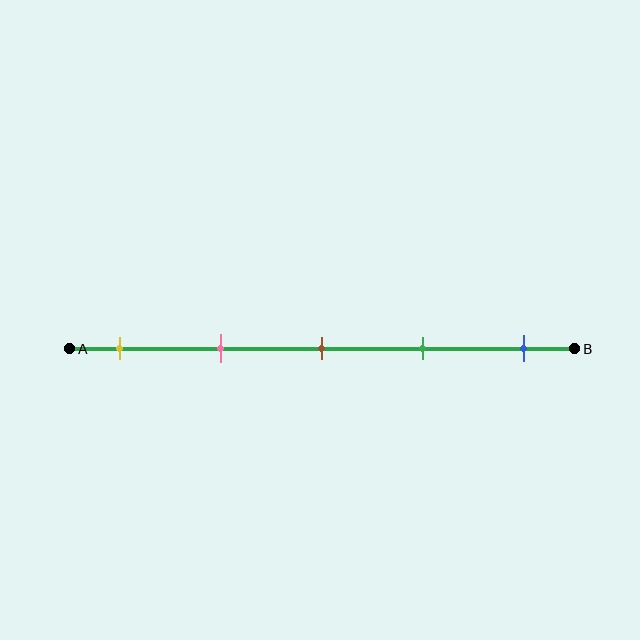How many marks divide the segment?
There are 5 marks dividing the segment.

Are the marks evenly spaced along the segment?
Yes, the marks are approximately evenly spaced.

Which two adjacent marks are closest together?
The brown and green marks are the closest adjacent pair.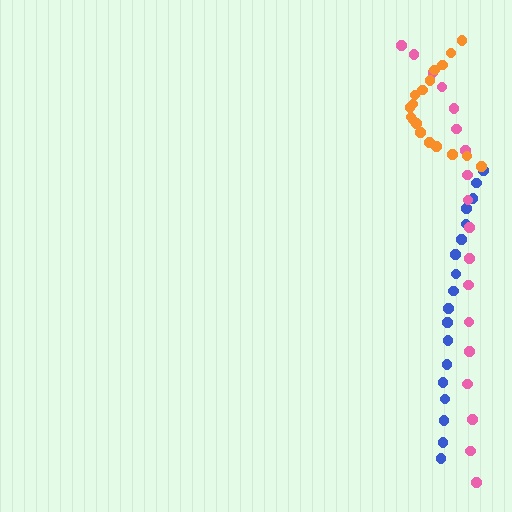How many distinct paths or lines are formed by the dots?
There are 3 distinct paths.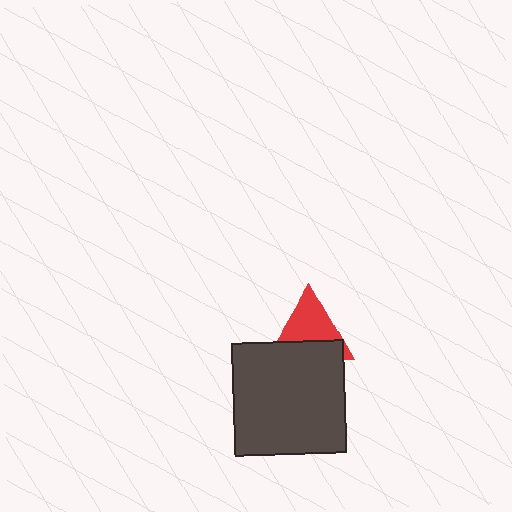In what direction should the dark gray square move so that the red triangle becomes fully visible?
The dark gray square should move down. That is the shortest direction to clear the overlap and leave the red triangle fully visible.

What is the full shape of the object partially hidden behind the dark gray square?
The partially hidden object is a red triangle.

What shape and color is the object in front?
The object in front is a dark gray square.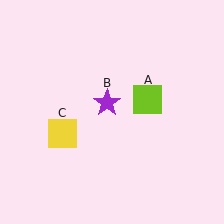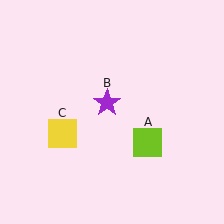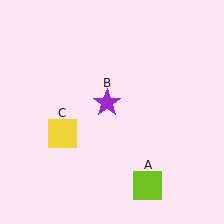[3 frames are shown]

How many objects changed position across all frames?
1 object changed position: lime square (object A).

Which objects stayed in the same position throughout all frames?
Purple star (object B) and yellow square (object C) remained stationary.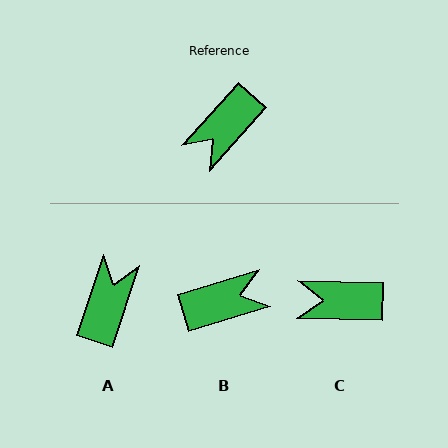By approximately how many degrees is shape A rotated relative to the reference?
Approximately 156 degrees clockwise.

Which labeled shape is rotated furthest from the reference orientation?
A, about 156 degrees away.